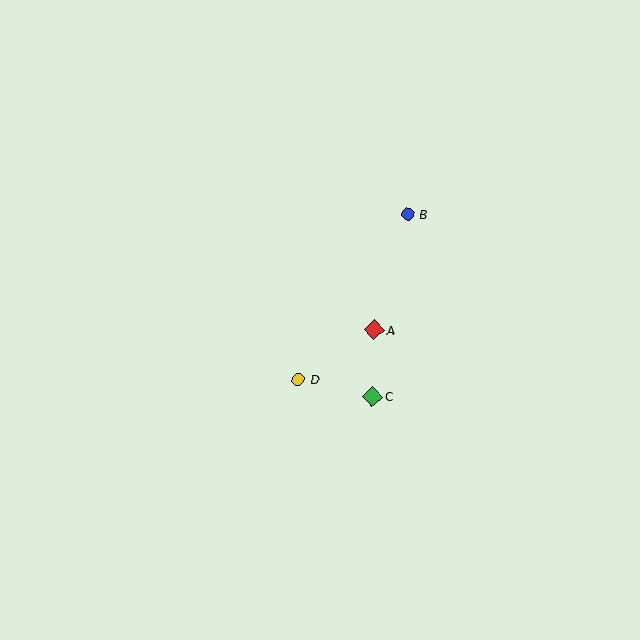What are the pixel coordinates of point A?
Point A is at (374, 330).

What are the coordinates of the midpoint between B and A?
The midpoint between B and A is at (391, 272).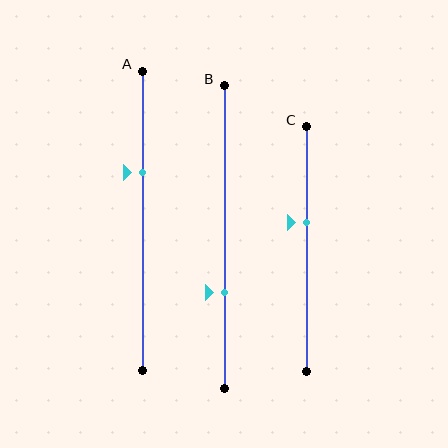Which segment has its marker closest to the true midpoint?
Segment C has its marker closest to the true midpoint.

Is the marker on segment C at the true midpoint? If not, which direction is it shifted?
No, the marker on segment C is shifted upward by about 11% of the segment length.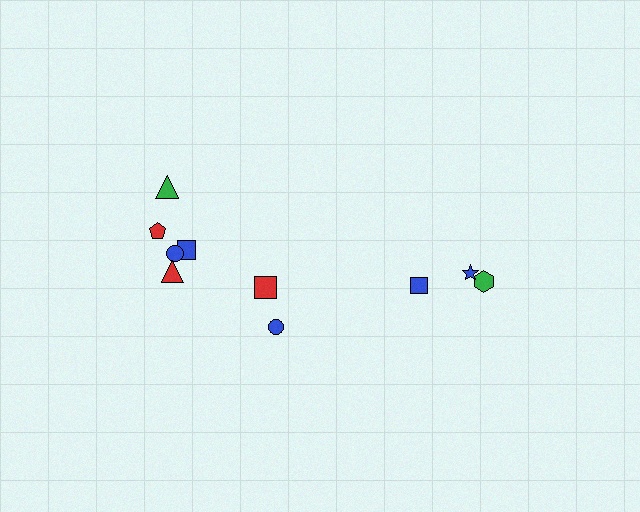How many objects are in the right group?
There are 3 objects.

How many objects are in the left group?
There are 7 objects.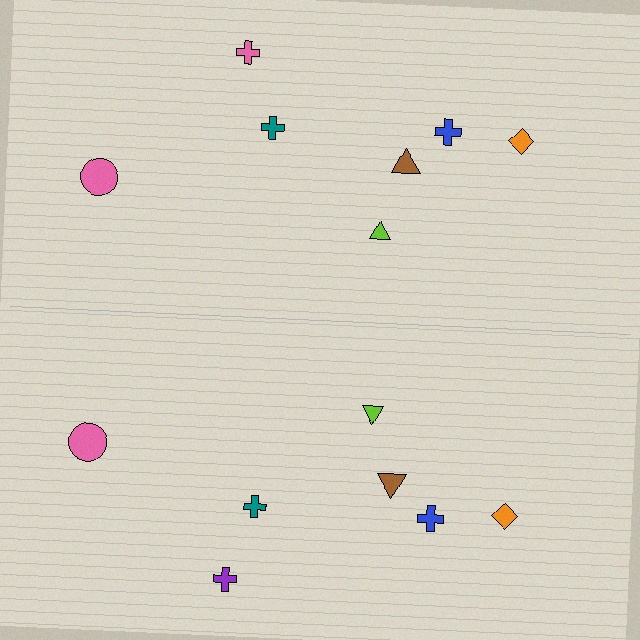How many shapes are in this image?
There are 14 shapes in this image.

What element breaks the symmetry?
The purple cross on the bottom side breaks the symmetry — its mirror counterpart is pink.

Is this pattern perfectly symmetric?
No, the pattern is not perfectly symmetric. The purple cross on the bottom side breaks the symmetry — its mirror counterpart is pink.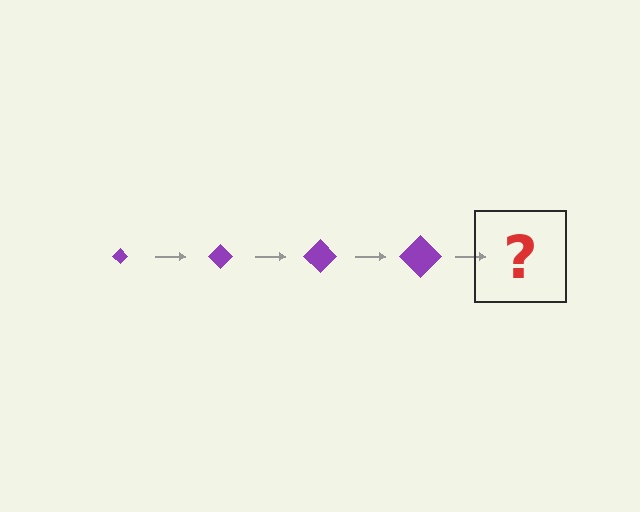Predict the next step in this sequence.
The next step is a purple diamond, larger than the previous one.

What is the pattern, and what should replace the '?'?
The pattern is that the diamond gets progressively larger each step. The '?' should be a purple diamond, larger than the previous one.